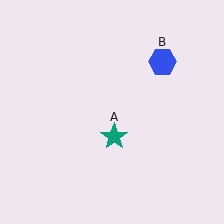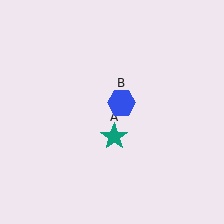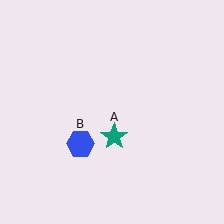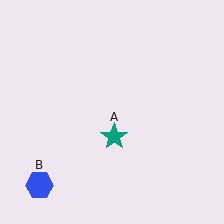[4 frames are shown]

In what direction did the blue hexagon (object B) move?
The blue hexagon (object B) moved down and to the left.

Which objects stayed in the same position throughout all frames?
Teal star (object A) remained stationary.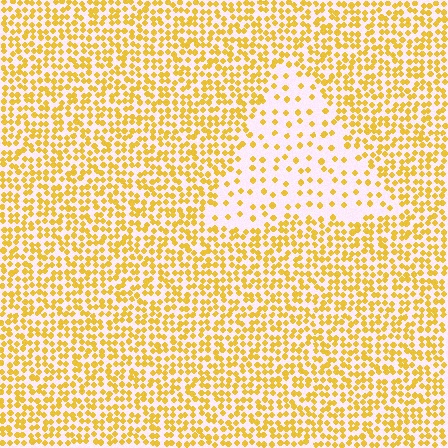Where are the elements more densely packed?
The elements are more densely packed outside the triangle boundary.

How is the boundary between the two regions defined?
The boundary is defined by a change in element density (approximately 2.7x ratio). All elements are the same color, size, and shape.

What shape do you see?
I see a triangle.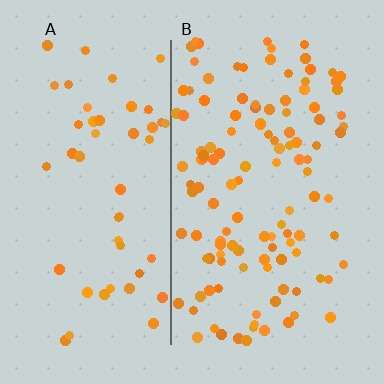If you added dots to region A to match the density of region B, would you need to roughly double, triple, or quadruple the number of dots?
Approximately double.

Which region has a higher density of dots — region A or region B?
B (the right).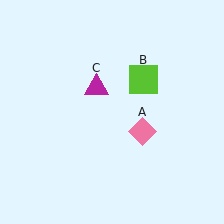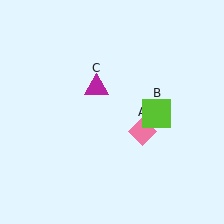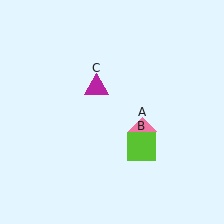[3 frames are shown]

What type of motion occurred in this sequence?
The lime square (object B) rotated clockwise around the center of the scene.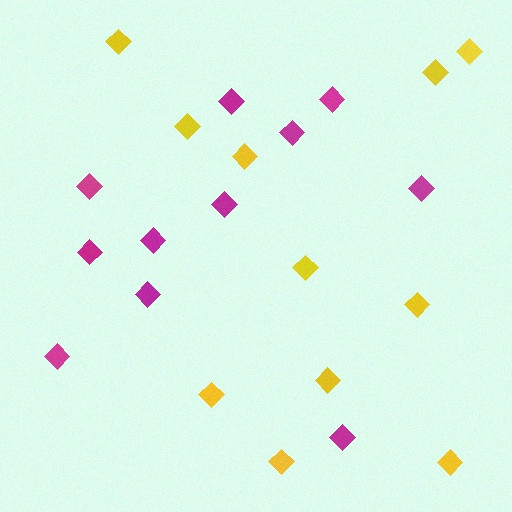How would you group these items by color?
There are 2 groups: one group of magenta diamonds (11) and one group of yellow diamonds (11).